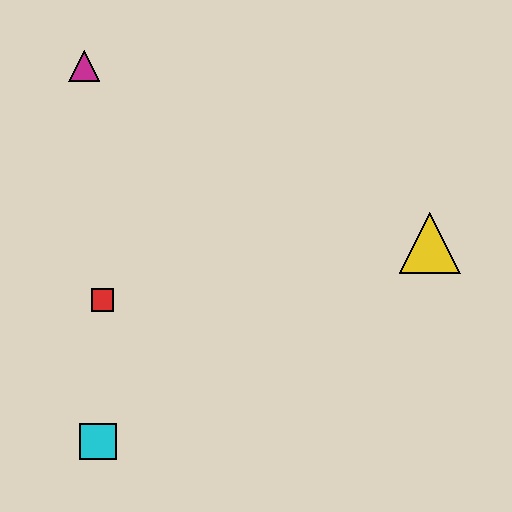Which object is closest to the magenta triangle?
The red square is closest to the magenta triangle.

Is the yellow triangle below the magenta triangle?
Yes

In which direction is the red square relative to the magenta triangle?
The red square is below the magenta triangle.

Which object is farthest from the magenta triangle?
The yellow triangle is farthest from the magenta triangle.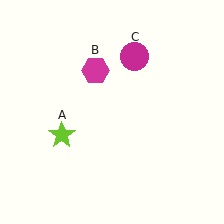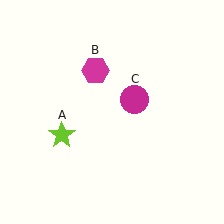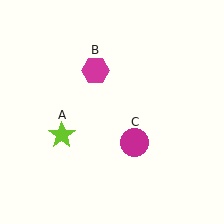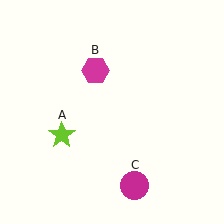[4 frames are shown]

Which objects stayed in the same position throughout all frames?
Lime star (object A) and magenta hexagon (object B) remained stationary.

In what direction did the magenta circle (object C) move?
The magenta circle (object C) moved down.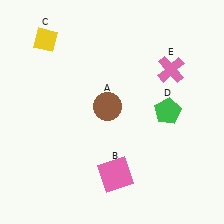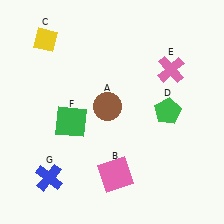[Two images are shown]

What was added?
A green square (F), a blue cross (G) were added in Image 2.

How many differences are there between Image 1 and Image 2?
There are 2 differences between the two images.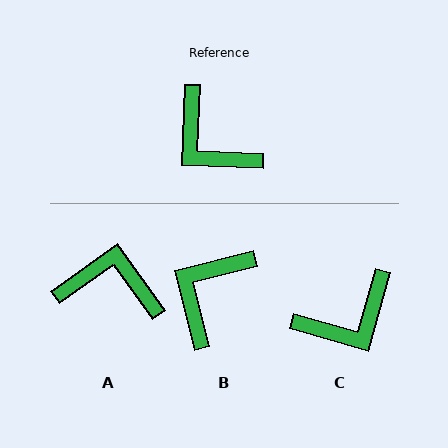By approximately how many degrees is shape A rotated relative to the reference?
Approximately 142 degrees clockwise.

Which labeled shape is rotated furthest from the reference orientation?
A, about 142 degrees away.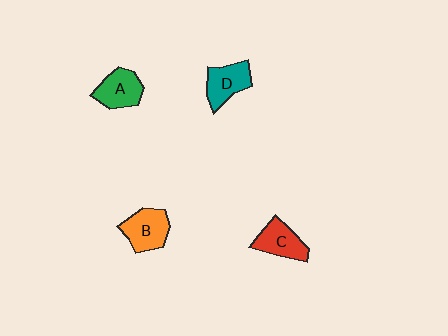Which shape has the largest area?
Shape B (orange).